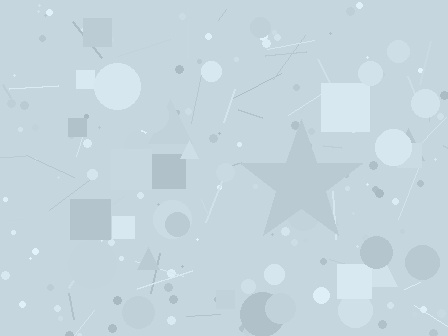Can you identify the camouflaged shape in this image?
The camouflaged shape is a star.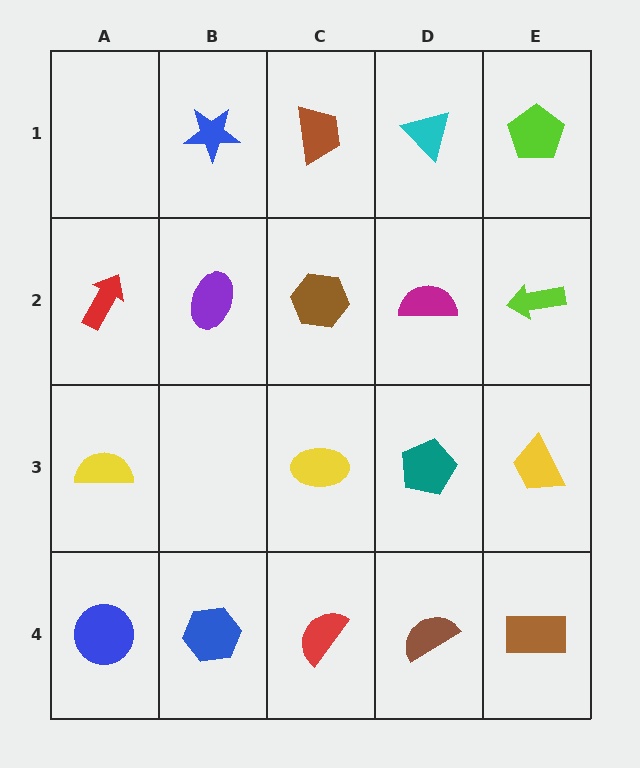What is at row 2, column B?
A purple ellipse.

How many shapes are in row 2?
5 shapes.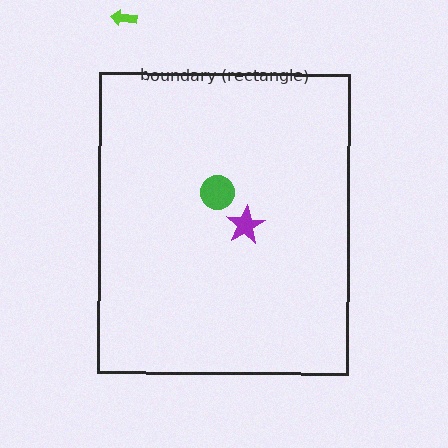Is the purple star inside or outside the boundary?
Inside.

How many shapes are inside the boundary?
2 inside, 1 outside.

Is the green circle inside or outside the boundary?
Inside.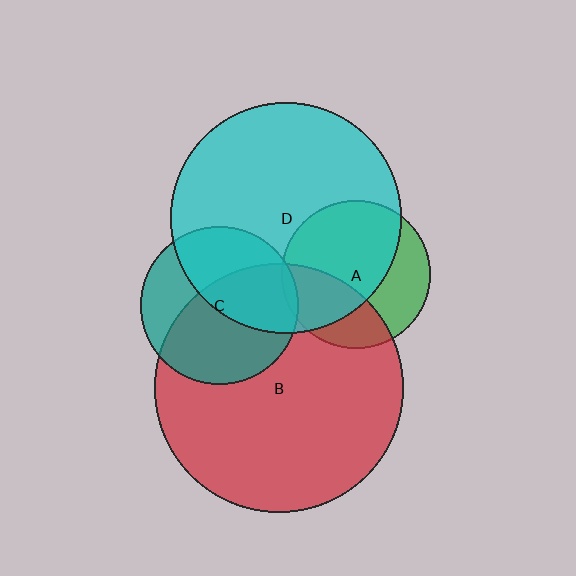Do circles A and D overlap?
Yes.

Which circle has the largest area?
Circle B (red).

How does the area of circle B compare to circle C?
Approximately 2.5 times.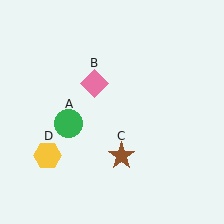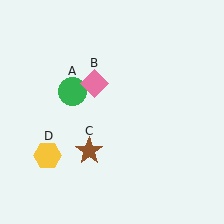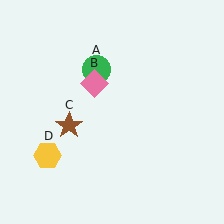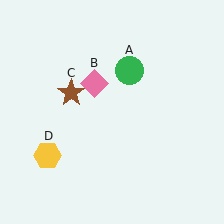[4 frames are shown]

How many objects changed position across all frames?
2 objects changed position: green circle (object A), brown star (object C).